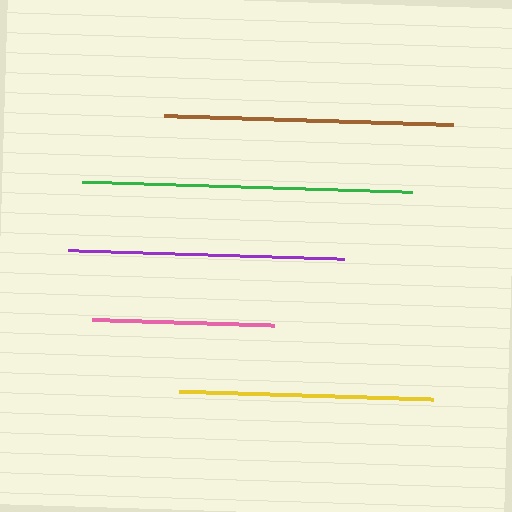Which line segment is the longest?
The green line is the longest at approximately 331 pixels.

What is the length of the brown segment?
The brown segment is approximately 289 pixels long.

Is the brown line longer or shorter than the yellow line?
The brown line is longer than the yellow line.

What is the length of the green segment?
The green segment is approximately 331 pixels long.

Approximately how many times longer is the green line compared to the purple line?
The green line is approximately 1.2 times the length of the purple line.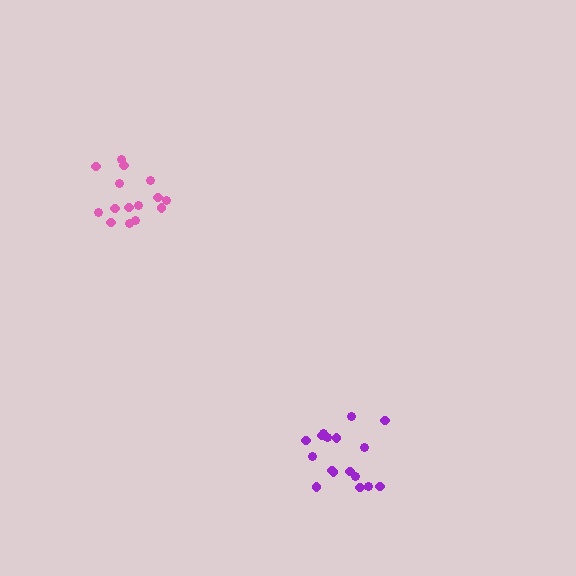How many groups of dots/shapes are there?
There are 2 groups.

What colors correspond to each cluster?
The clusters are colored: pink, purple.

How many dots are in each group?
Group 1: 15 dots, Group 2: 17 dots (32 total).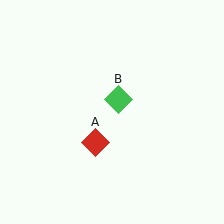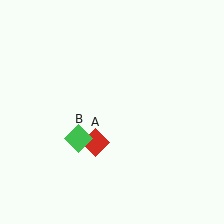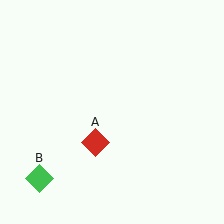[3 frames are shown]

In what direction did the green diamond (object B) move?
The green diamond (object B) moved down and to the left.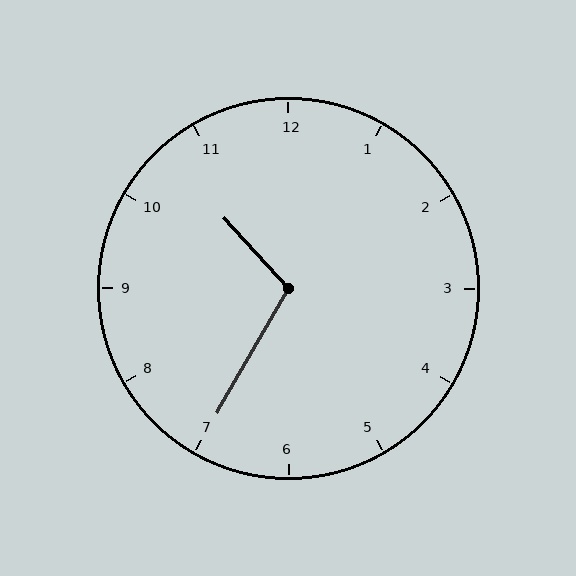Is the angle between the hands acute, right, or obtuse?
It is obtuse.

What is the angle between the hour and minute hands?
Approximately 108 degrees.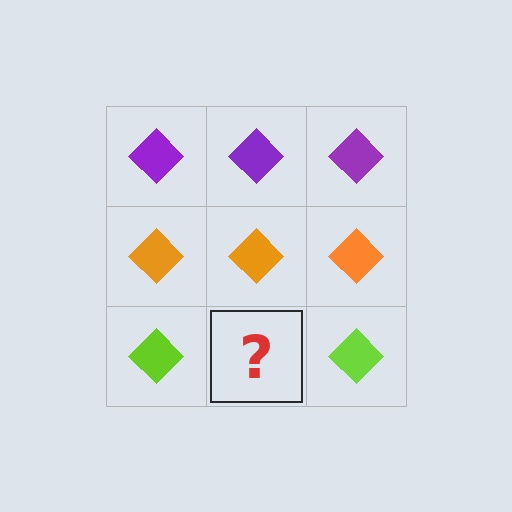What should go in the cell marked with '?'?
The missing cell should contain a lime diamond.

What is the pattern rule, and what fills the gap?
The rule is that each row has a consistent color. The gap should be filled with a lime diamond.